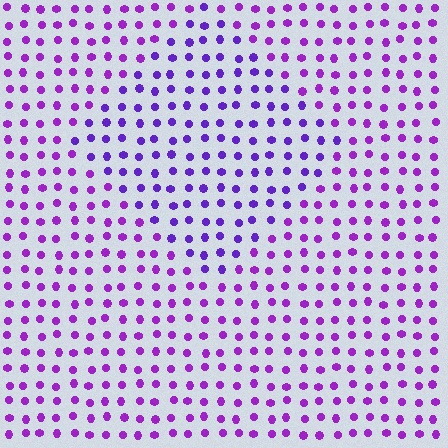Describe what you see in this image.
The image is filled with small purple elements in a uniform arrangement. A diamond-shaped region is visible where the elements are tinted to a slightly different hue, forming a subtle color boundary.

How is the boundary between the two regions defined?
The boundary is defined purely by a slight shift in hue (about 22 degrees). Spacing, size, and orientation are identical on both sides.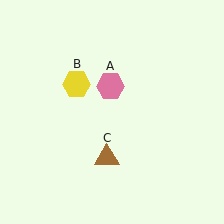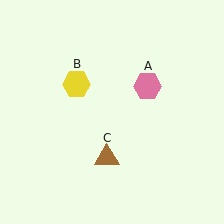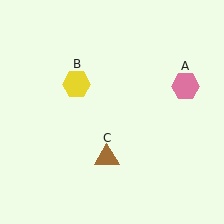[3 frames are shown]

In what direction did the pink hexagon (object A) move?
The pink hexagon (object A) moved right.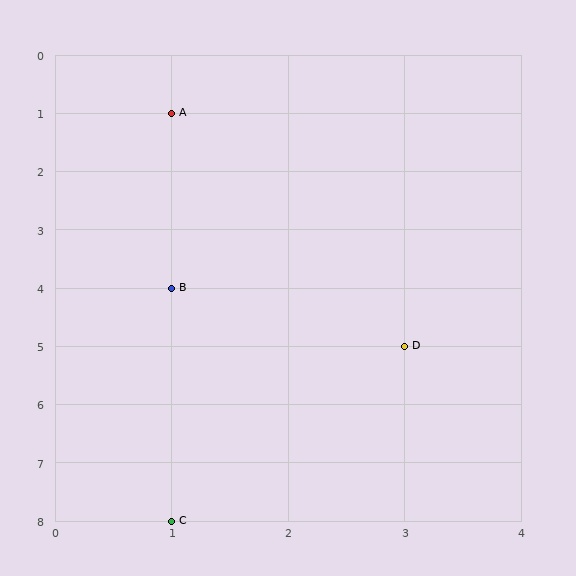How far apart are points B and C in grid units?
Points B and C are 4 rows apart.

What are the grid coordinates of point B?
Point B is at grid coordinates (1, 4).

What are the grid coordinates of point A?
Point A is at grid coordinates (1, 1).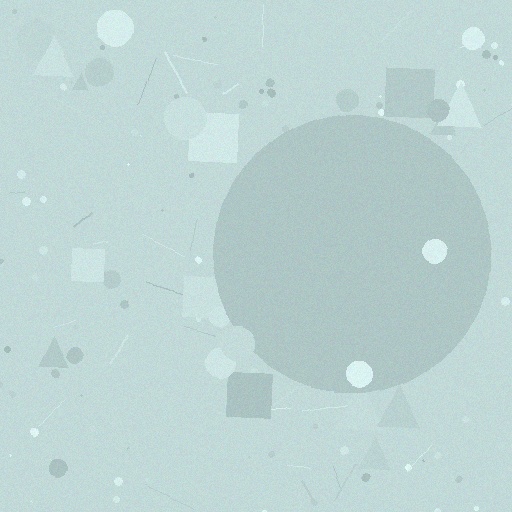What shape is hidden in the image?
A circle is hidden in the image.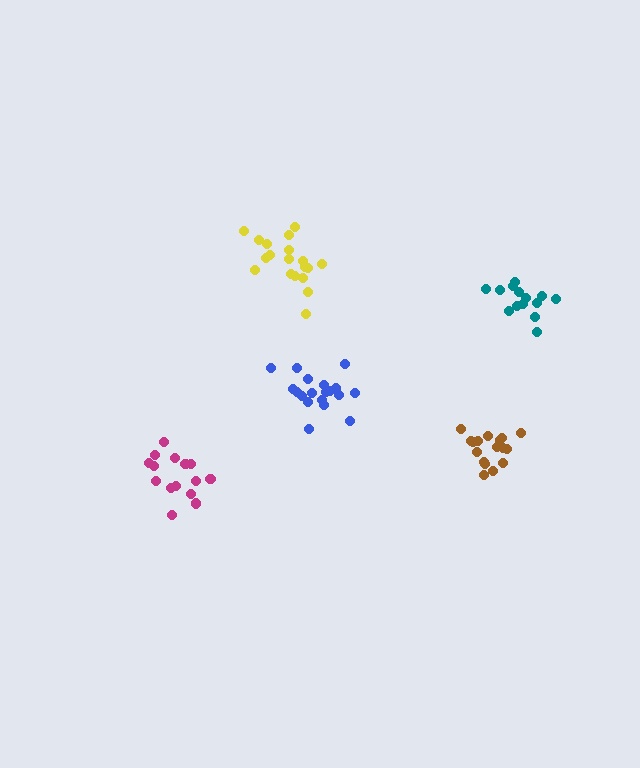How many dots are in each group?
Group 1: 19 dots, Group 2: 14 dots, Group 3: 15 dots, Group 4: 19 dots, Group 5: 17 dots (84 total).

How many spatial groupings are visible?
There are 5 spatial groupings.